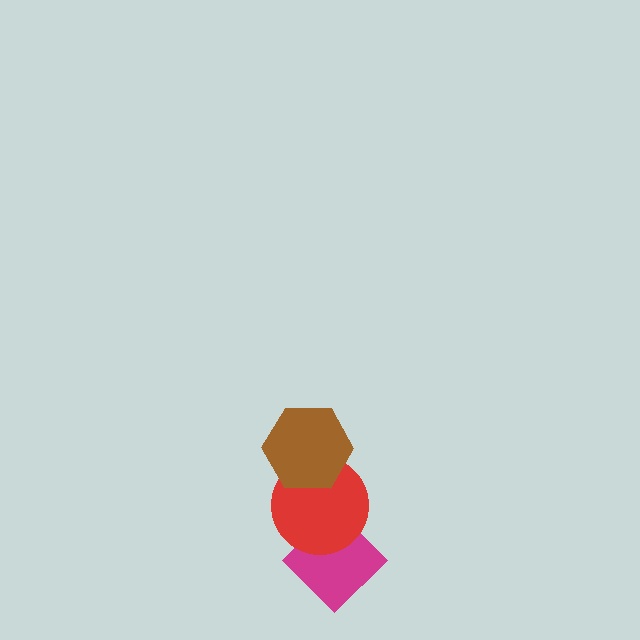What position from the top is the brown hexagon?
The brown hexagon is 1st from the top.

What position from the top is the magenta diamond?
The magenta diamond is 3rd from the top.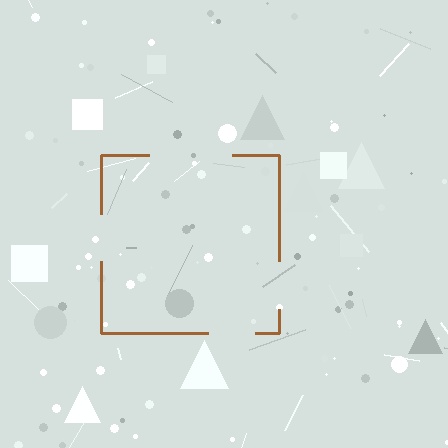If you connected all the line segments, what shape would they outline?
They would outline a square.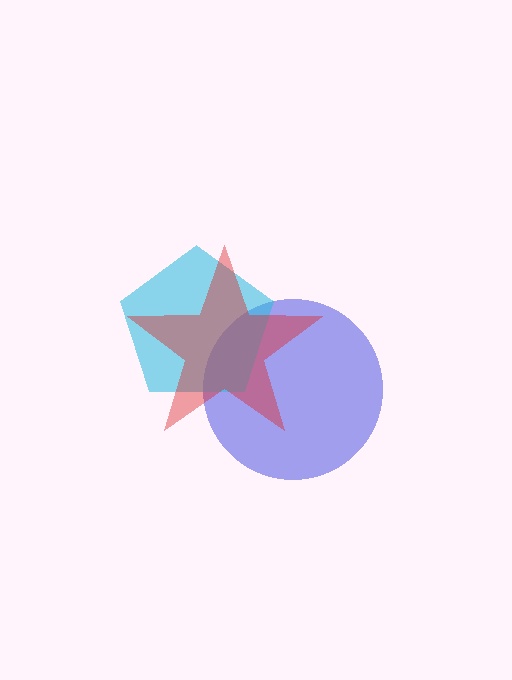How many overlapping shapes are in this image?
There are 3 overlapping shapes in the image.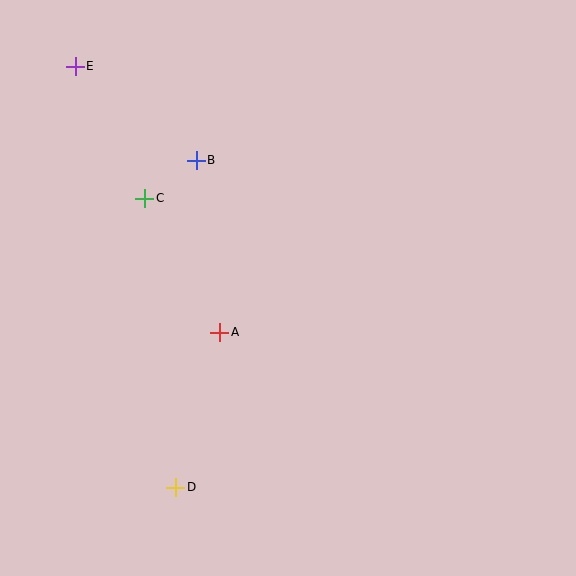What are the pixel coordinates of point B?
Point B is at (196, 160).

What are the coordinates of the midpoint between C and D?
The midpoint between C and D is at (160, 343).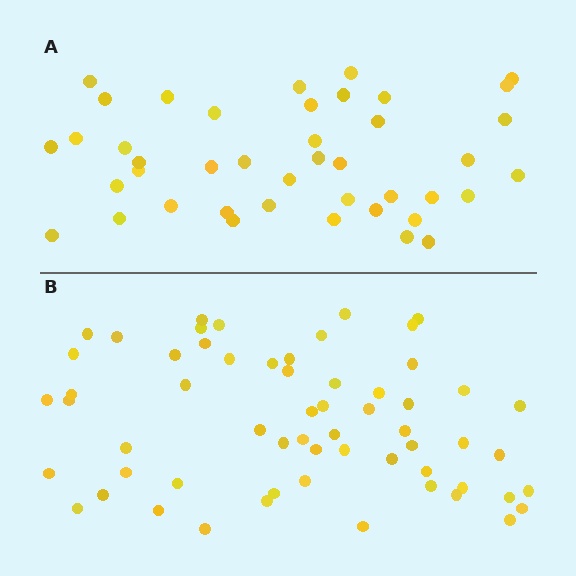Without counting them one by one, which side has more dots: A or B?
Region B (the bottom region) has more dots.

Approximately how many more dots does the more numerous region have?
Region B has approximately 20 more dots than region A.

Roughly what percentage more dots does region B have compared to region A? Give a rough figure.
About 45% more.